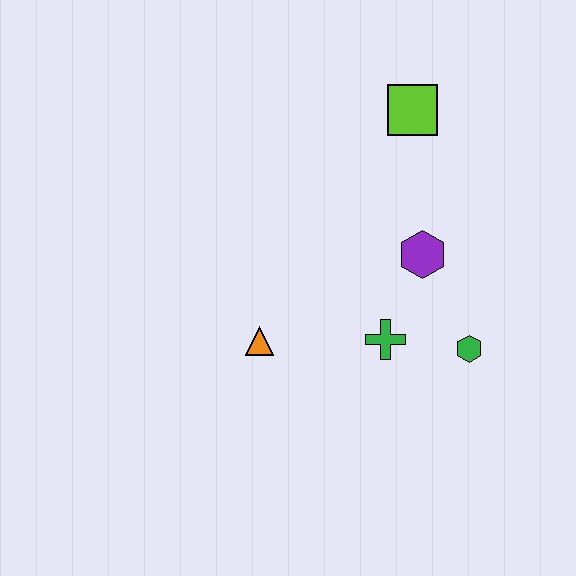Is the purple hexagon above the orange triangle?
Yes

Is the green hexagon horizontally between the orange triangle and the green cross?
No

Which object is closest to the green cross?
The green hexagon is closest to the green cross.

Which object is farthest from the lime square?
The orange triangle is farthest from the lime square.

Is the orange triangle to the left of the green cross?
Yes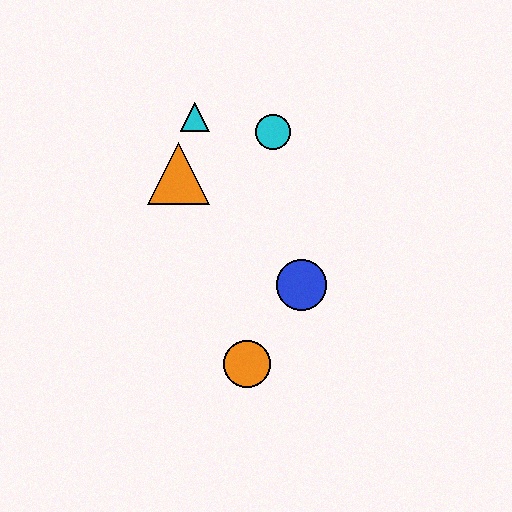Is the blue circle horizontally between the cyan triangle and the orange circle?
No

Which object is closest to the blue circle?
The orange circle is closest to the blue circle.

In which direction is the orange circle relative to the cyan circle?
The orange circle is below the cyan circle.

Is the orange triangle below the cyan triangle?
Yes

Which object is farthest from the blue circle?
The cyan triangle is farthest from the blue circle.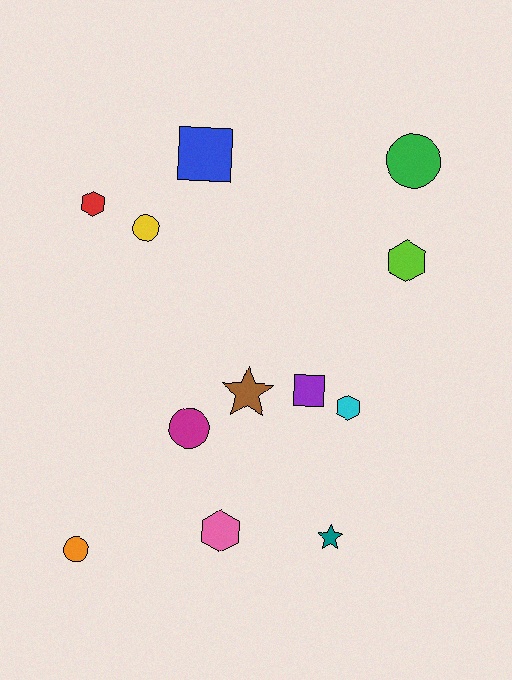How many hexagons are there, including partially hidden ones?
There are 4 hexagons.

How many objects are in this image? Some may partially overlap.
There are 12 objects.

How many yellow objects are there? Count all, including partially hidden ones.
There is 1 yellow object.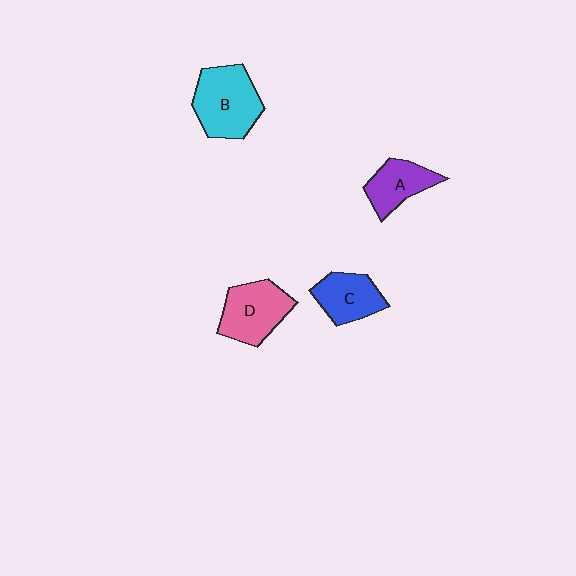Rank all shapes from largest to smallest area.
From largest to smallest: B (cyan), D (pink), C (blue), A (purple).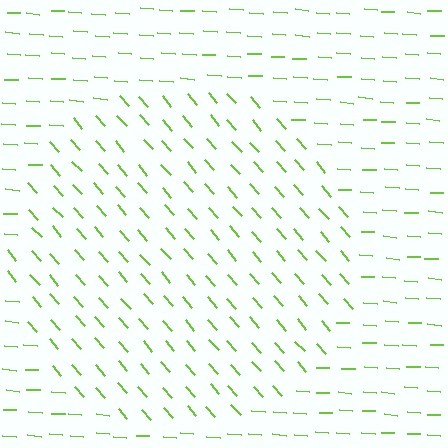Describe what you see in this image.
The image is filled with small lime line segments. A circle region in the image has lines oriented differently from the surrounding lines, creating a visible texture boundary.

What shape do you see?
I see a circle.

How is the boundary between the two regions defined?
The boundary is defined purely by a change in line orientation (approximately 45 degrees difference). All lines are the same color and thickness.